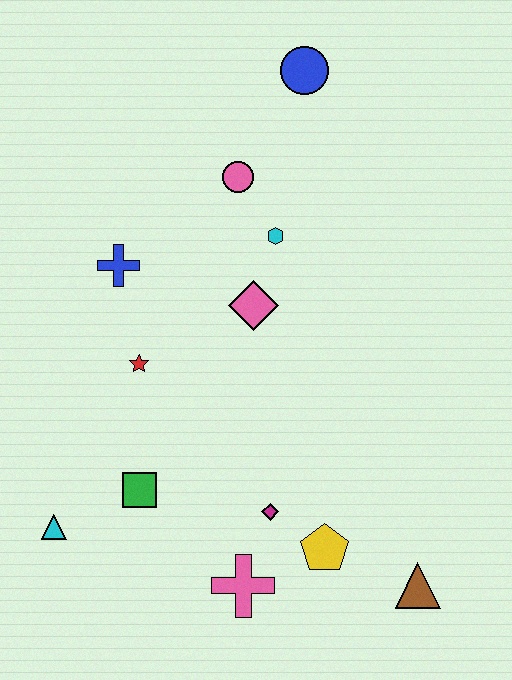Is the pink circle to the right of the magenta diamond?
No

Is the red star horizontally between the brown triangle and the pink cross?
No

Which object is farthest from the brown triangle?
The blue circle is farthest from the brown triangle.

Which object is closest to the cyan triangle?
The green square is closest to the cyan triangle.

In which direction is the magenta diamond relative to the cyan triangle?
The magenta diamond is to the right of the cyan triangle.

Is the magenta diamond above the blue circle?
No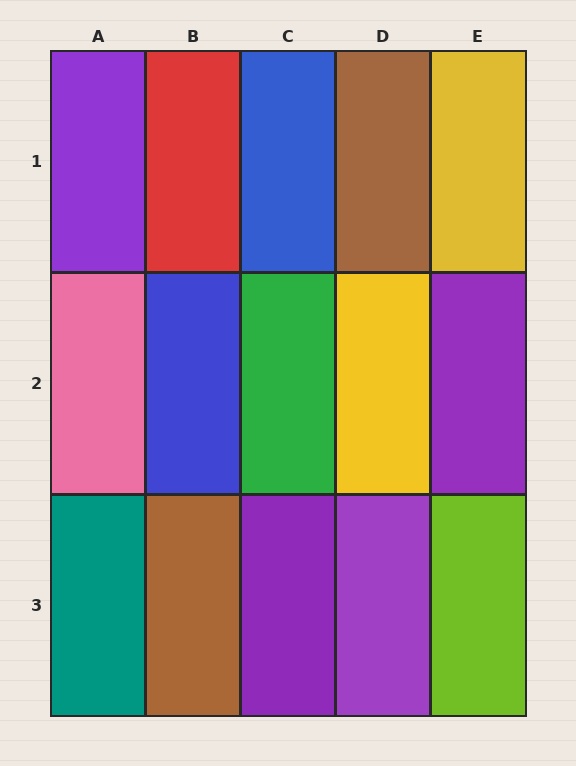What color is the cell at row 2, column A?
Pink.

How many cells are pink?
1 cell is pink.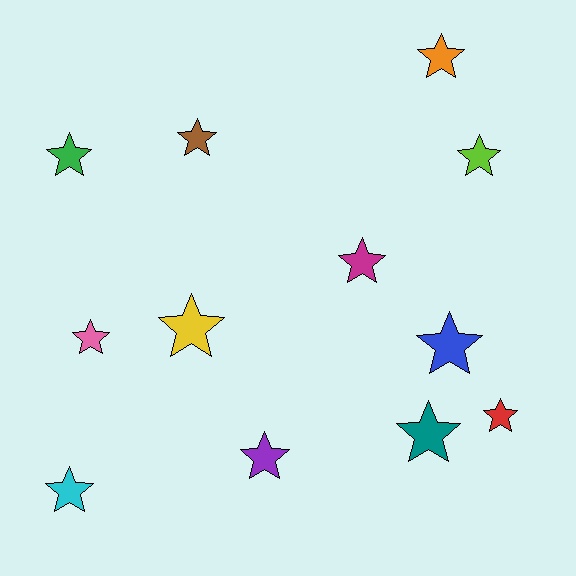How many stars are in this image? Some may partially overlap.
There are 12 stars.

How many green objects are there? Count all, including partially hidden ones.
There is 1 green object.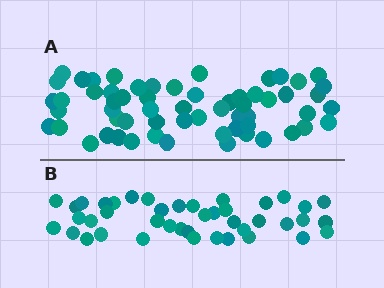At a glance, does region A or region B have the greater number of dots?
Region A (the top region) has more dots.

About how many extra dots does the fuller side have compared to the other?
Region A has approximately 20 more dots than region B.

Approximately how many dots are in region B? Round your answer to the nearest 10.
About 40 dots. (The exact count is 42, which rounds to 40.)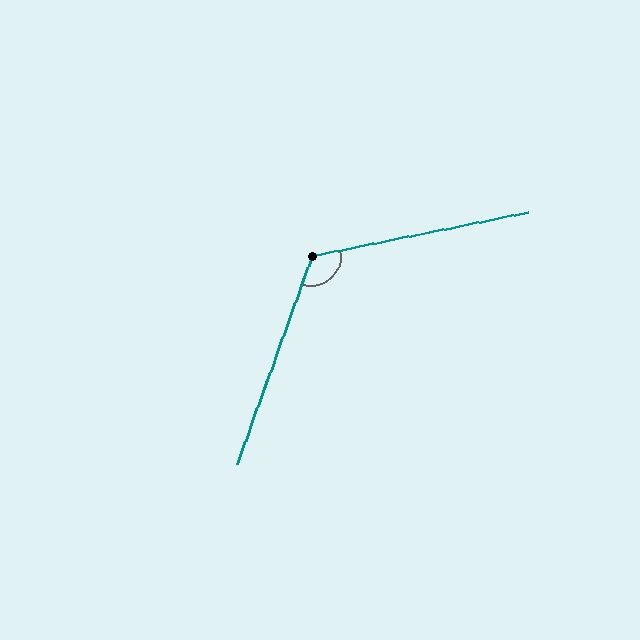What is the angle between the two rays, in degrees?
Approximately 121 degrees.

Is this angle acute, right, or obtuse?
It is obtuse.